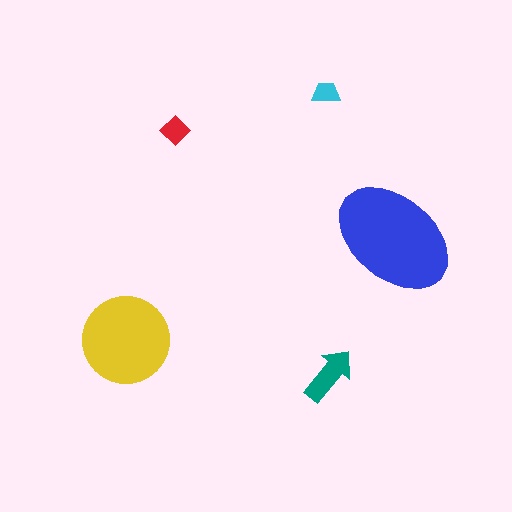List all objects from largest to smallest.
The blue ellipse, the yellow circle, the teal arrow, the red diamond, the cyan trapezoid.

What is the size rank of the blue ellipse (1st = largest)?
1st.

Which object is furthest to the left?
The yellow circle is leftmost.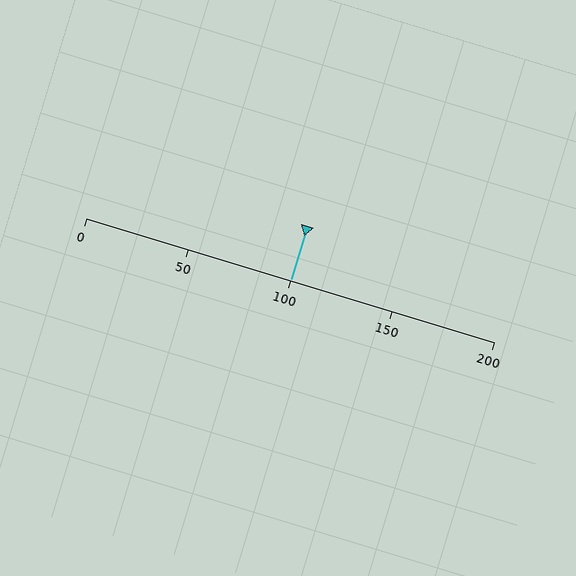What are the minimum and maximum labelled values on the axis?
The axis runs from 0 to 200.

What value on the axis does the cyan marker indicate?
The marker indicates approximately 100.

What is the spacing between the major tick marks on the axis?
The major ticks are spaced 50 apart.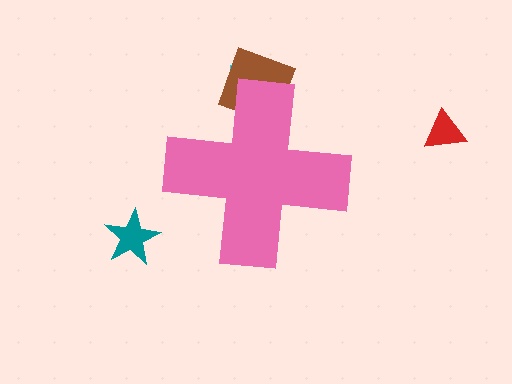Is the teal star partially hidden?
No, the teal star is fully visible.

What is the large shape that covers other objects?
A pink cross.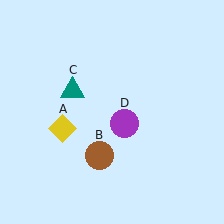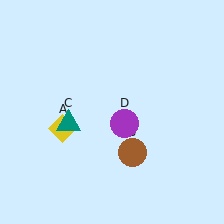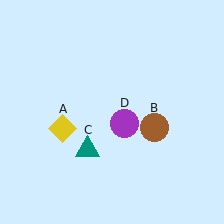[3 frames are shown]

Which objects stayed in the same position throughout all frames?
Yellow diamond (object A) and purple circle (object D) remained stationary.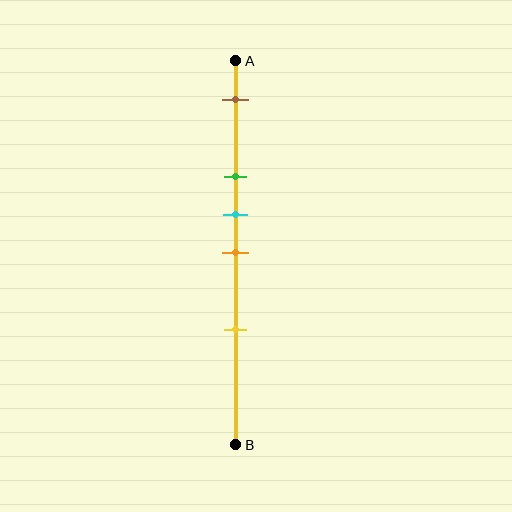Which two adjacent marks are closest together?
The cyan and orange marks are the closest adjacent pair.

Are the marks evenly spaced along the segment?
No, the marks are not evenly spaced.